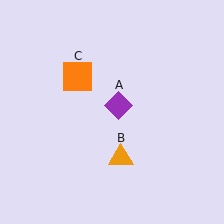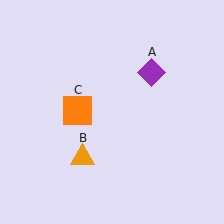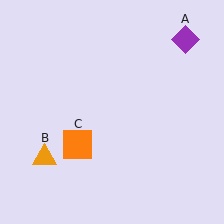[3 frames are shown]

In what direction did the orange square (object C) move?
The orange square (object C) moved down.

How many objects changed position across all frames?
3 objects changed position: purple diamond (object A), orange triangle (object B), orange square (object C).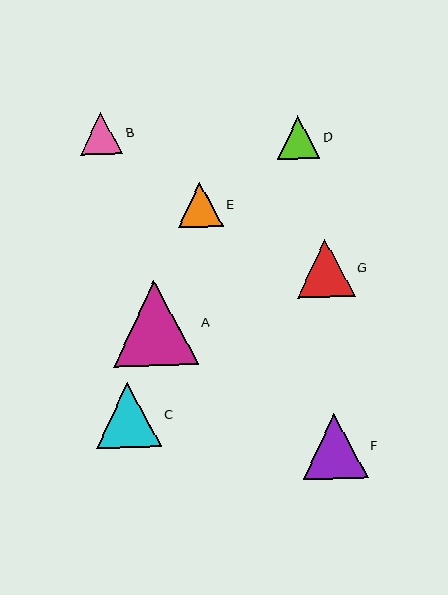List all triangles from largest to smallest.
From largest to smallest: A, C, F, G, E, B, D.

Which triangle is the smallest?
Triangle D is the smallest with a size of approximately 42 pixels.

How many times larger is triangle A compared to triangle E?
Triangle A is approximately 1.9 times the size of triangle E.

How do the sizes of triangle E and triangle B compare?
Triangle E and triangle B are approximately the same size.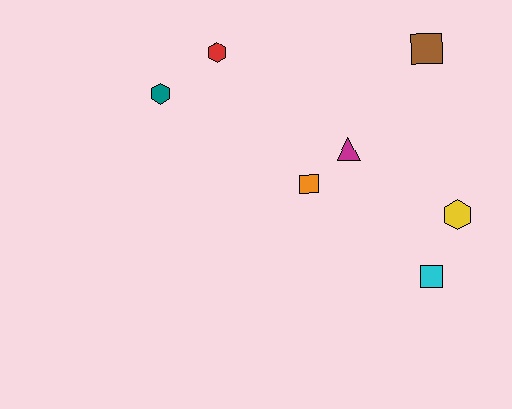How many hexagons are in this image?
There are 3 hexagons.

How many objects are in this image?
There are 7 objects.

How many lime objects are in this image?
There are no lime objects.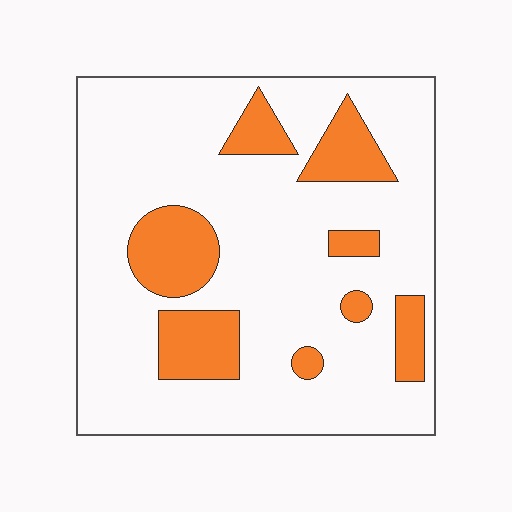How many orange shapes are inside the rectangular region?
8.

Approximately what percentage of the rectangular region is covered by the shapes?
Approximately 20%.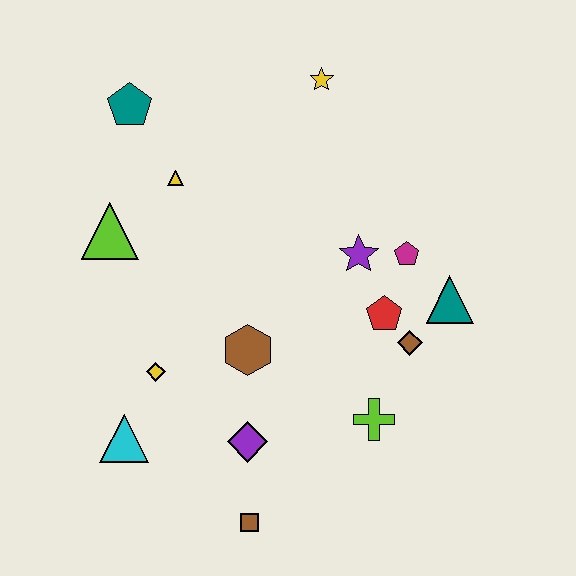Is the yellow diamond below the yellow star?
Yes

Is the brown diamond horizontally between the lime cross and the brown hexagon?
No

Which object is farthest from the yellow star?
The brown square is farthest from the yellow star.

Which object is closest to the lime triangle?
The yellow triangle is closest to the lime triangle.